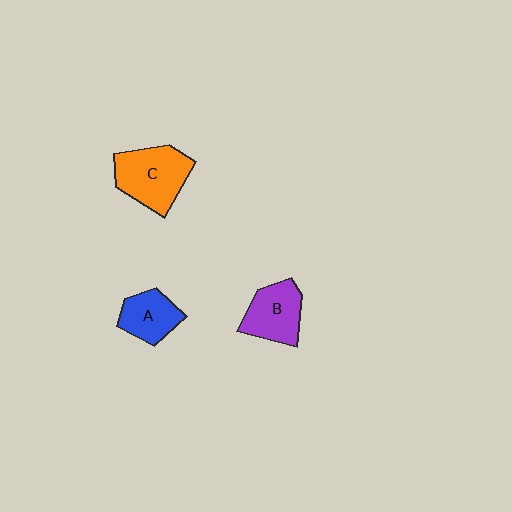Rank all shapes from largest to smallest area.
From largest to smallest: C (orange), B (purple), A (blue).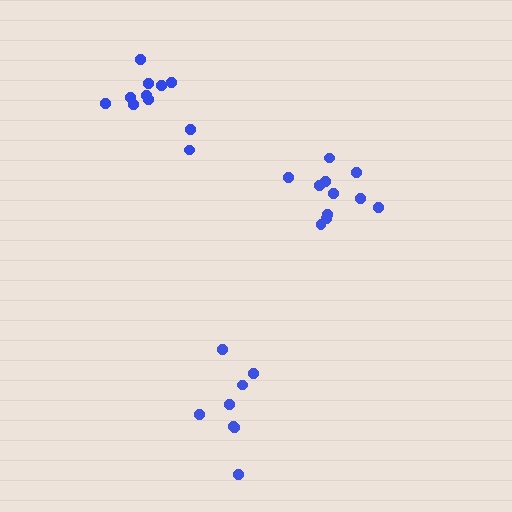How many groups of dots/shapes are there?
There are 3 groups.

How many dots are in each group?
Group 1: 8 dots, Group 2: 11 dots, Group 3: 11 dots (30 total).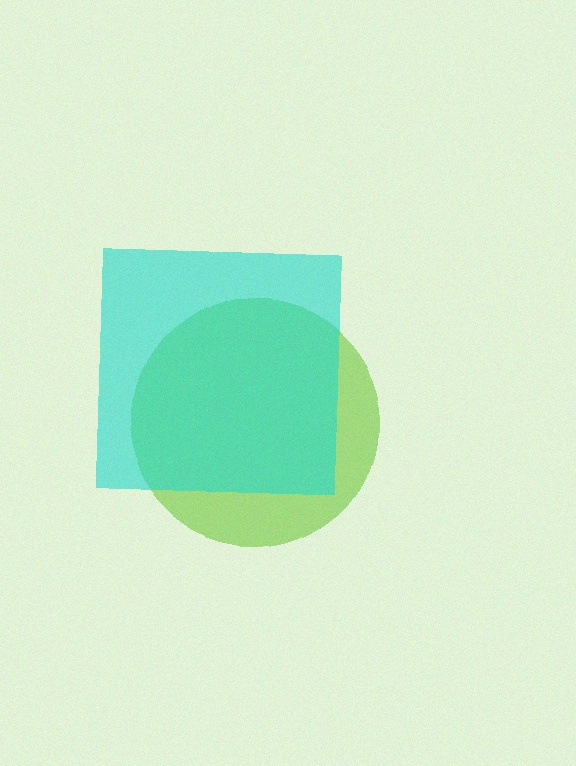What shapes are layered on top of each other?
The layered shapes are: a lime circle, a cyan square.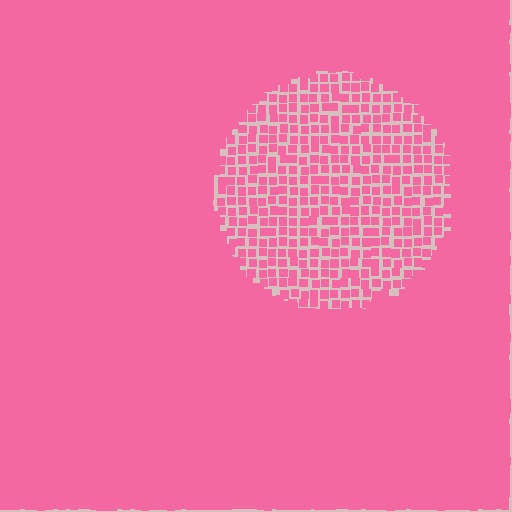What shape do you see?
I see a circle.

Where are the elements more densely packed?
The elements are more densely packed outside the circle boundary.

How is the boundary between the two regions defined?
The boundary is defined by a change in element density (approximately 2.6x ratio). All elements are the same color, size, and shape.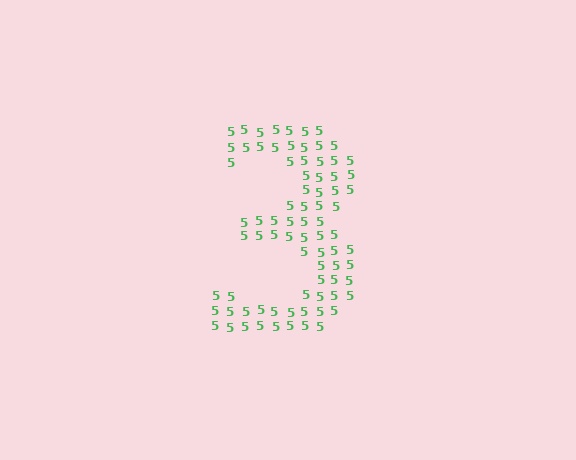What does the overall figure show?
The overall figure shows the digit 3.